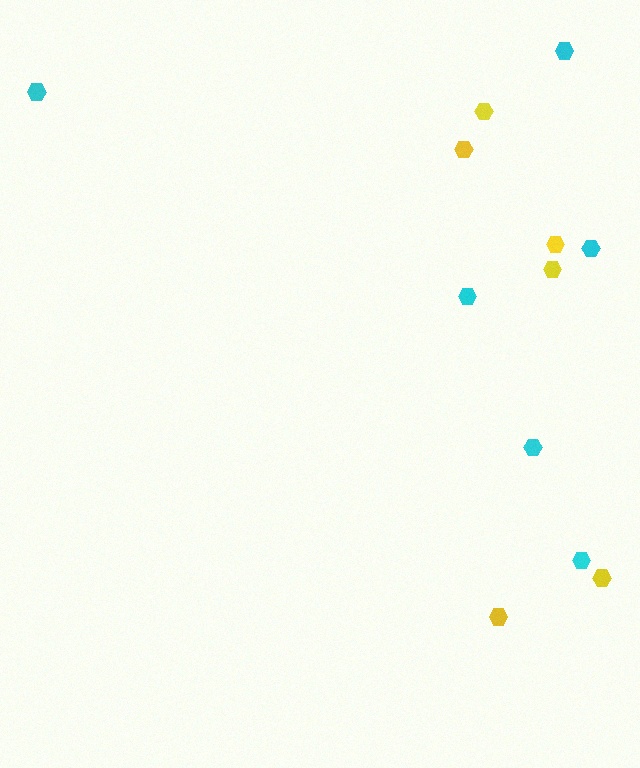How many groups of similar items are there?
There are 2 groups: one group of cyan hexagons (6) and one group of yellow hexagons (6).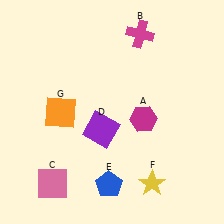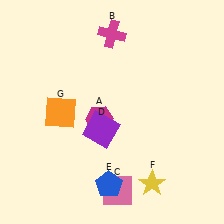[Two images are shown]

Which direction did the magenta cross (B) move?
The magenta cross (B) moved left.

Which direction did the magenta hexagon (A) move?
The magenta hexagon (A) moved left.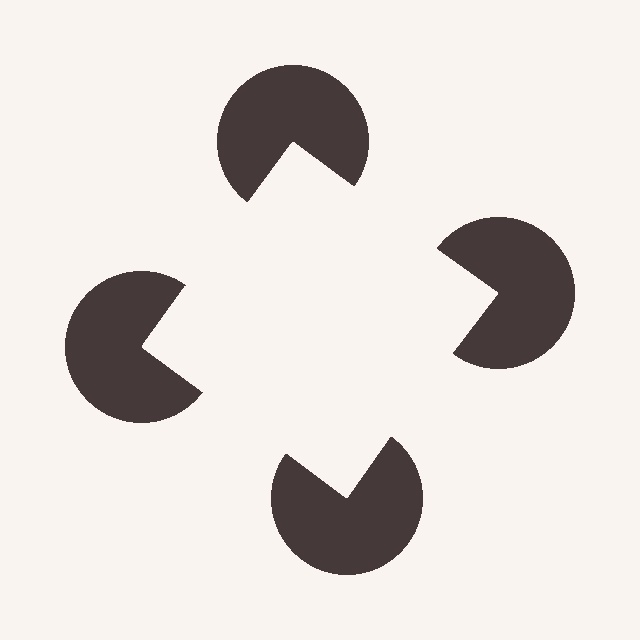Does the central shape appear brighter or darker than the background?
It typically appears slightly brighter than the background, even though no actual brightness change is drawn.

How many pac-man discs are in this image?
There are 4 — one at each vertex of the illusory square.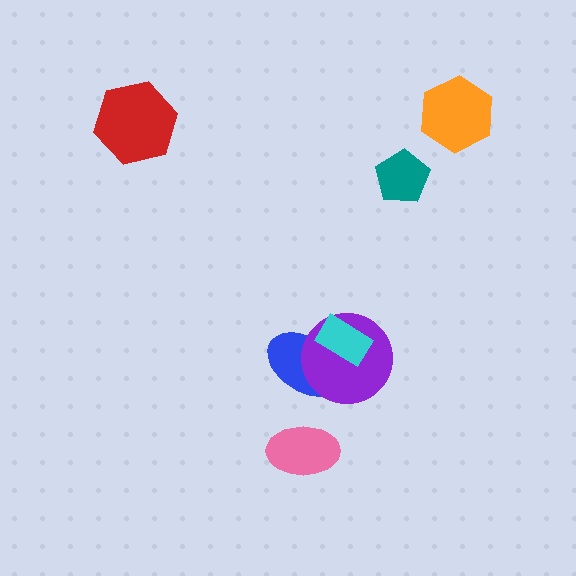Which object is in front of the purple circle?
The cyan rectangle is in front of the purple circle.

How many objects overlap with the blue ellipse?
2 objects overlap with the blue ellipse.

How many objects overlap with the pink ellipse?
0 objects overlap with the pink ellipse.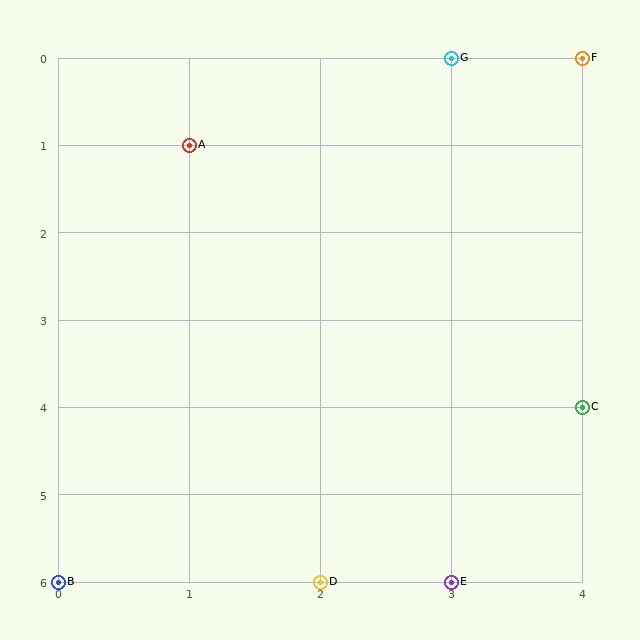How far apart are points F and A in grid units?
Points F and A are 3 columns and 1 row apart (about 3.2 grid units diagonally).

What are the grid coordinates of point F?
Point F is at grid coordinates (4, 0).